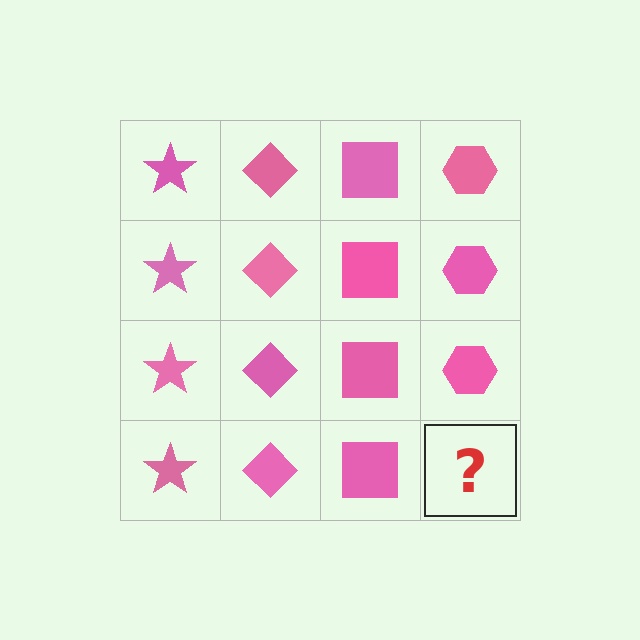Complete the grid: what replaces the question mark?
The question mark should be replaced with a pink hexagon.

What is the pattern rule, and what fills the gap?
The rule is that each column has a consistent shape. The gap should be filled with a pink hexagon.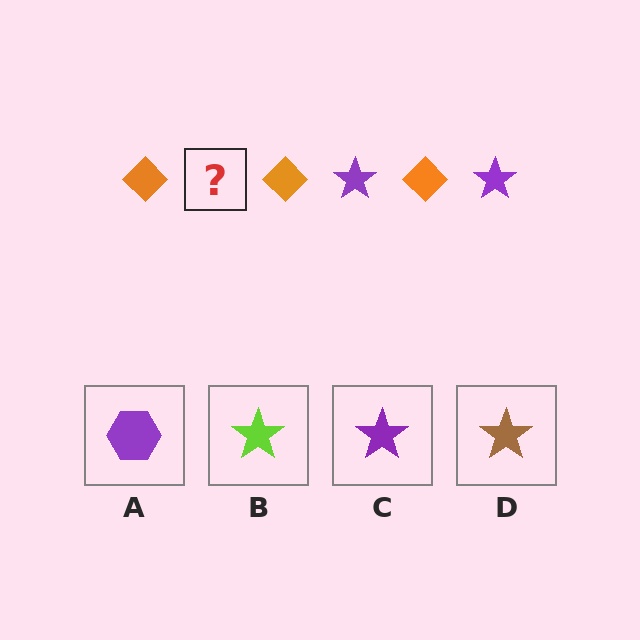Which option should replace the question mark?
Option C.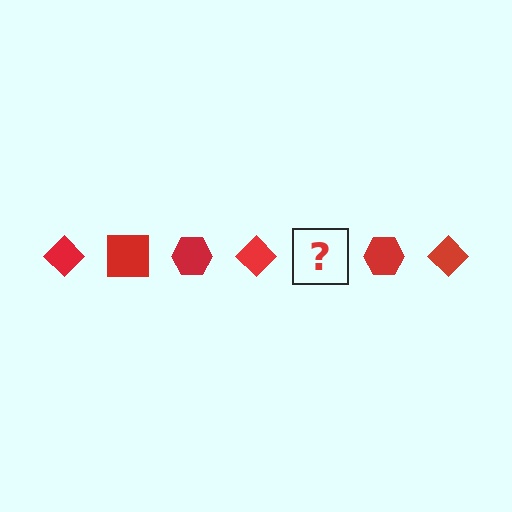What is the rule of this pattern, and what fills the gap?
The rule is that the pattern cycles through diamond, square, hexagon shapes in red. The gap should be filled with a red square.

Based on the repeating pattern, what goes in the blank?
The blank should be a red square.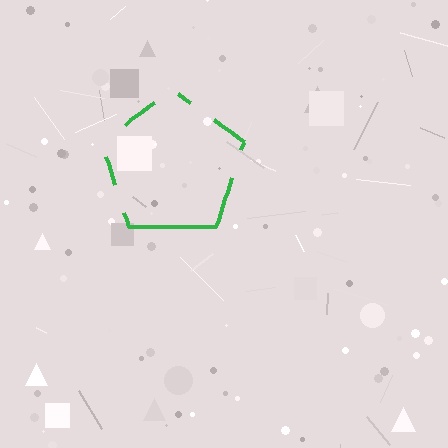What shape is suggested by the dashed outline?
The dashed outline suggests a pentagon.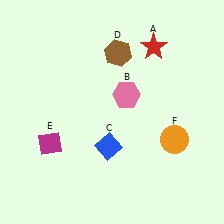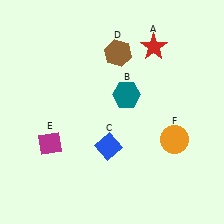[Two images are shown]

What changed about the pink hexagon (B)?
In Image 1, B is pink. In Image 2, it changed to teal.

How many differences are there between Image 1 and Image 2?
There is 1 difference between the two images.